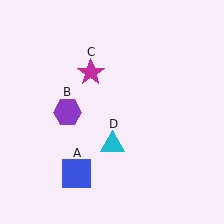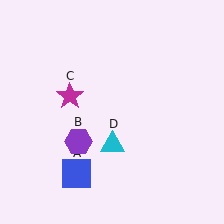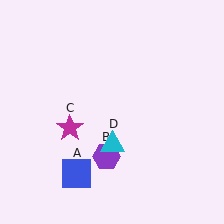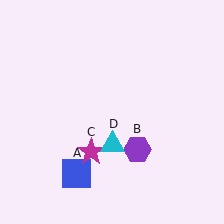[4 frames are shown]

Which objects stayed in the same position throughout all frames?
Blue square (object A) and cyan triangle (object D) remained stationary.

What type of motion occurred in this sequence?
The purple hexagon (object B), magenta star (object C) rotated counterclockwise around the center of the scene.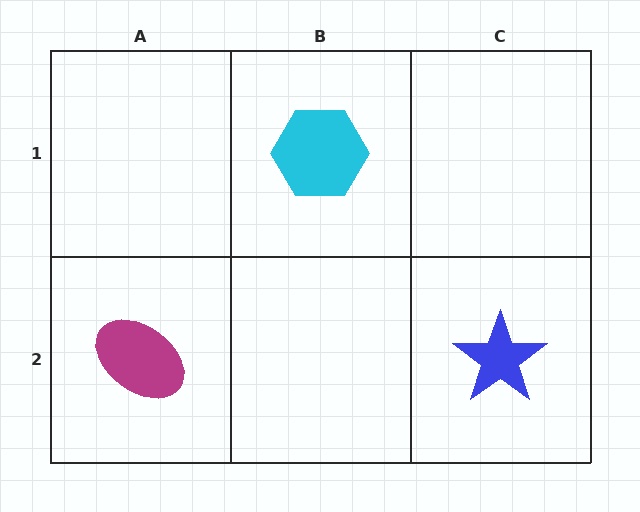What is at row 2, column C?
A blue star.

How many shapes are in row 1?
1 shape.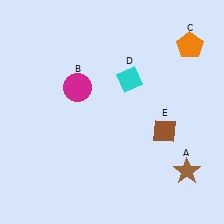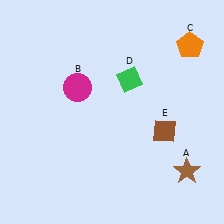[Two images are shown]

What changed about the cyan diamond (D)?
In Image 1, D is cyan. In Image 2, it changed to green.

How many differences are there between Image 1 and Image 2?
There is 1 difference between the two images.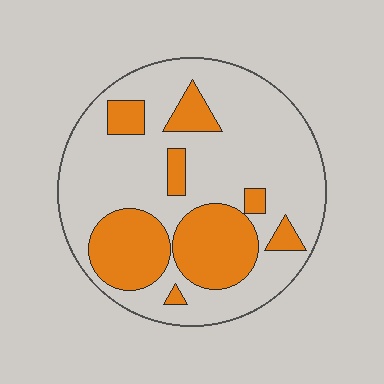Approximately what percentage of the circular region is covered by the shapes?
Approximately 30%.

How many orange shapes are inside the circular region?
8.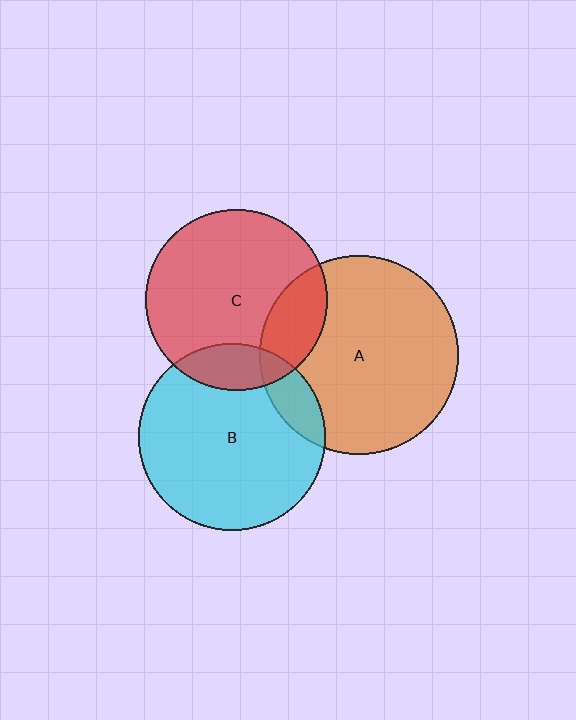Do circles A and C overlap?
Yes.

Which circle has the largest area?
Circle A (orange).